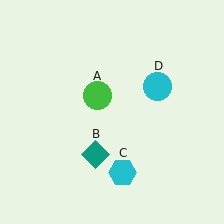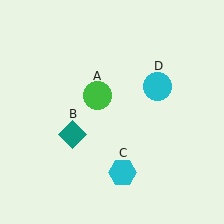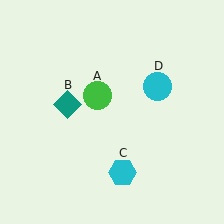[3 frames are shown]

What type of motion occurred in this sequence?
The teal diamond (object B) rotated clockwise around the center of the scene.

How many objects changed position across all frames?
1 object changed position: teal diamond (object B).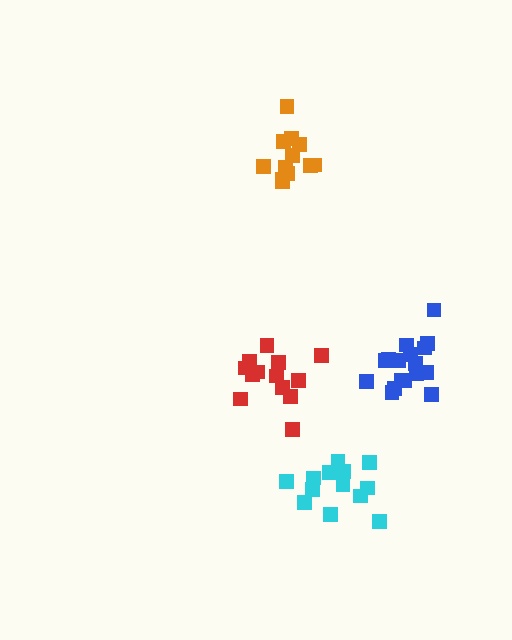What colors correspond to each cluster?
The clusters are colored: cyan, red, blue, orange.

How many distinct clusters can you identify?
There are 4 distinct clusters.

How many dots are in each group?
Group 1: 13 dots, Group 2: 13 dots, Group 3: 17 dots, Group 4: 12 dots (55 total).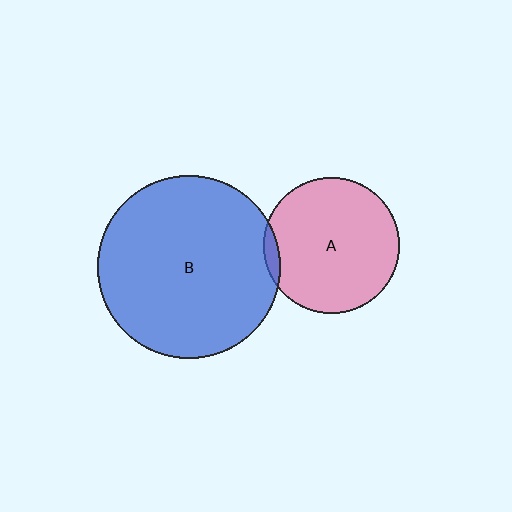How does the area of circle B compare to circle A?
Approximately 1.8 times.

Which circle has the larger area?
Circle B (blue).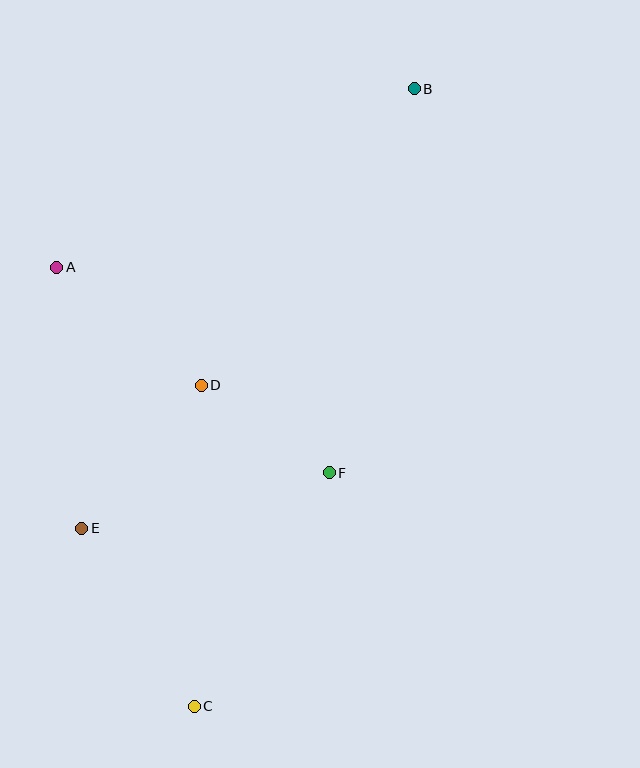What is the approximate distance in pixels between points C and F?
The distance between C and F is approximately 270 pixels.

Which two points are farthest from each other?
Points B and C are farthest from each other.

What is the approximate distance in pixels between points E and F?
The distance between E and F is approximately 254 pixels.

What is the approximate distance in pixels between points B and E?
The distance between B and E is approximately 551 pixels.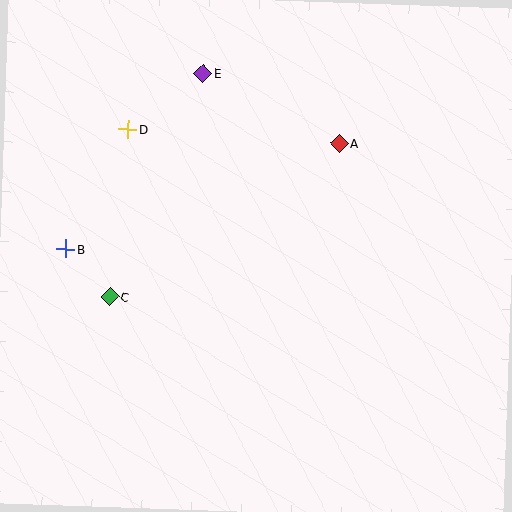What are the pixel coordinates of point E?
Point E is at (203, 73).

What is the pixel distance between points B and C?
The distance between B and C is 65 pixels.